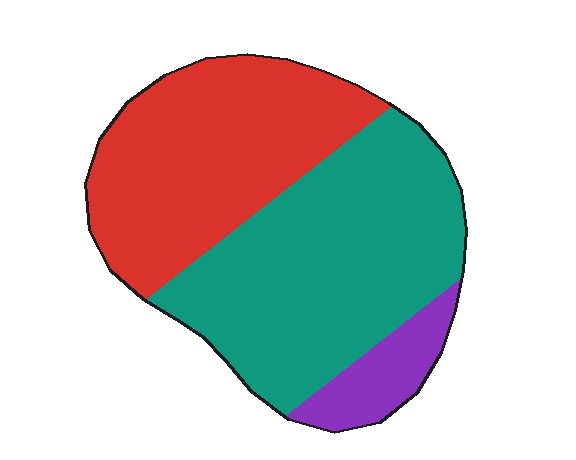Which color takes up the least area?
Purple, at roughly 10%.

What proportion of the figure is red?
Red covers about 40% of the figure.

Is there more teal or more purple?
Teal.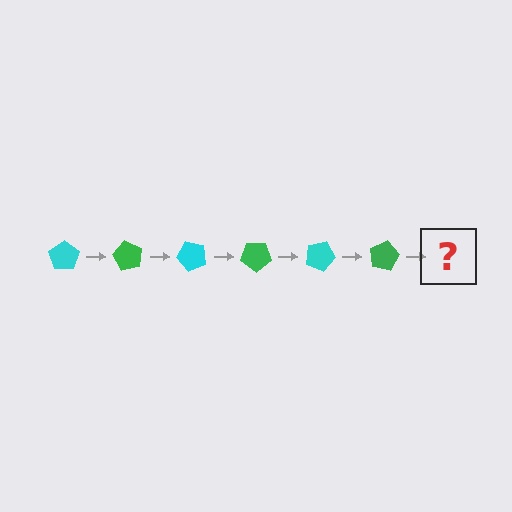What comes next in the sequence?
The next element should be a cyan pentagon, rotated 360 degrees from the start.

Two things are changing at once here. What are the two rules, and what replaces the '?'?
The two rules are that it rotates 60 degrees each step and the color cycles through cyan and green. The '?' should be a cyan pentagon, rotated 360 degrees from the start.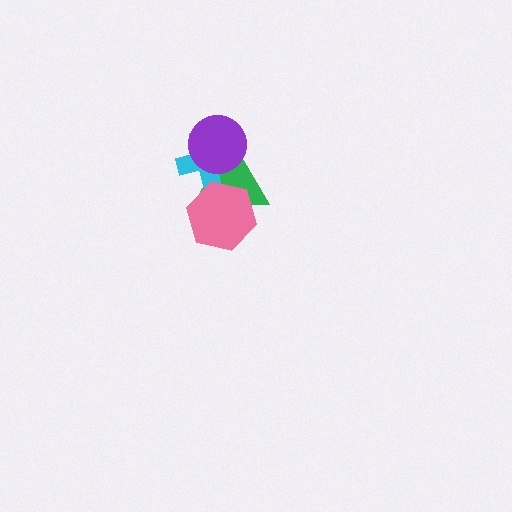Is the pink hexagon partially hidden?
No, no other shape covers it.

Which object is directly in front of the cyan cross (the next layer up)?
The purple circle is directly in front of the cyan cross.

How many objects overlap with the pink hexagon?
2 objects overlap with the pink hexagon.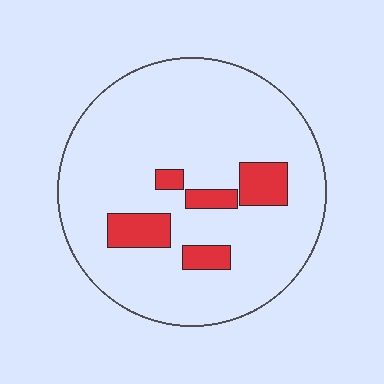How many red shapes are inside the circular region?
5.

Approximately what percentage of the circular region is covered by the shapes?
Approximately 15%.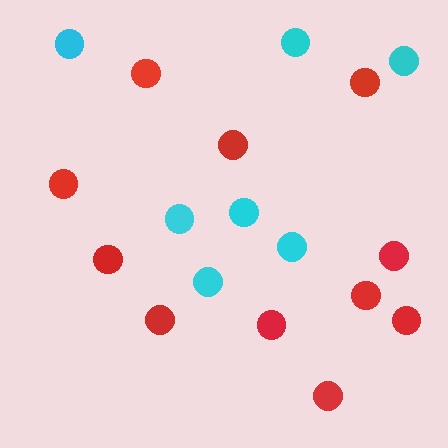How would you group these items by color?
There are 2 groups: one group of red circles (11) and one group of cyan circles (7).